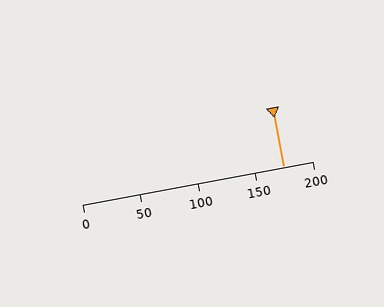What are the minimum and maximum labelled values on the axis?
The axis runs from 0 to 200.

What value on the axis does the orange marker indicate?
The marker indicates approximately 175.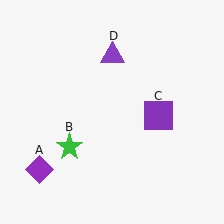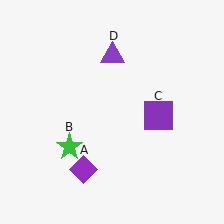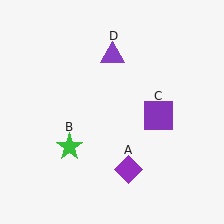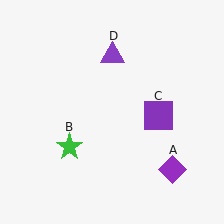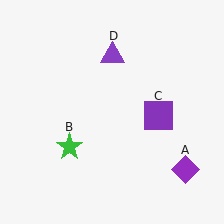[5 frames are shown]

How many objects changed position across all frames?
1 object changed position: purple diamond (object A).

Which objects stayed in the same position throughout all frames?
Green star (object B) and purple square (object C) and purple triangle (object D) remained stationary.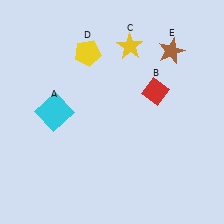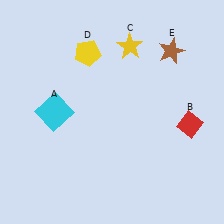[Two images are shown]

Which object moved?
The red diamond (B) moved right.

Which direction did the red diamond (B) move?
The red diamond (B) moved right.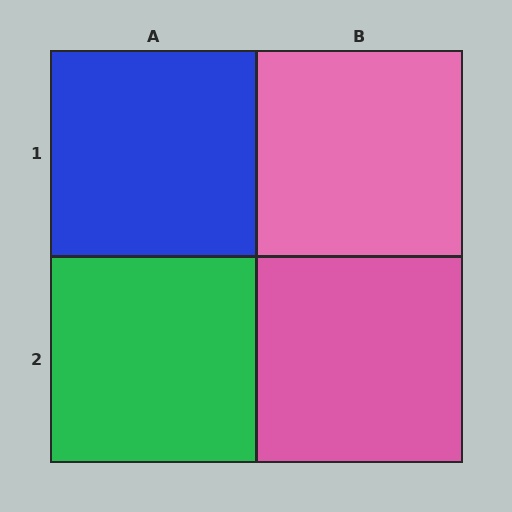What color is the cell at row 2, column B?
Pink.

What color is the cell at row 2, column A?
Green.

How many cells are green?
1 cell is green.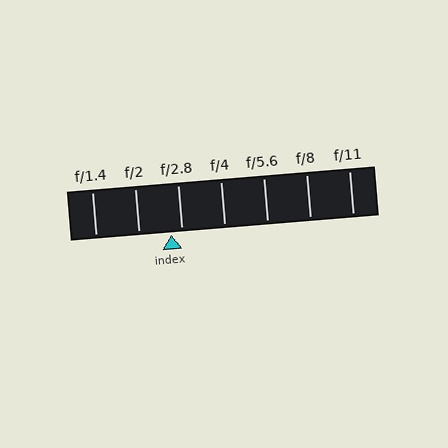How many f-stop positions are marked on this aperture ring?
There are 7 f-stop positions marked.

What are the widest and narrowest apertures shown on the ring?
The widest aperture shown is f/1.4 and the narrowest is f/11.